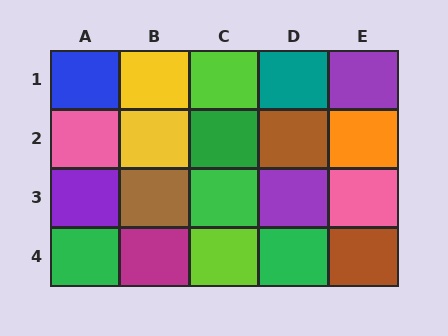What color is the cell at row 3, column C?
Green.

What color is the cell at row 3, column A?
Purple.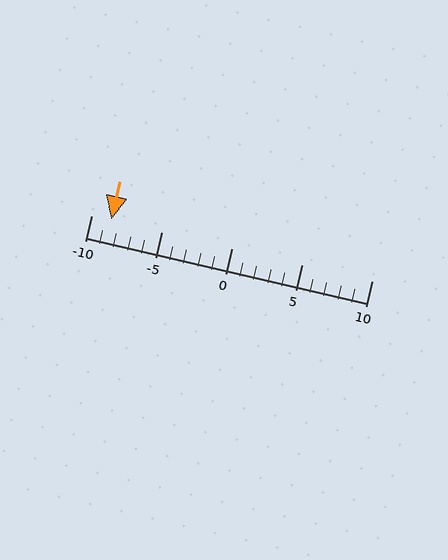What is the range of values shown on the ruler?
The ruler shows values from -10 to 10.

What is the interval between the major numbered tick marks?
The major tick marks are spaced 5 units apart.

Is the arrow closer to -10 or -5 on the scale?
The arrow is closer to -10.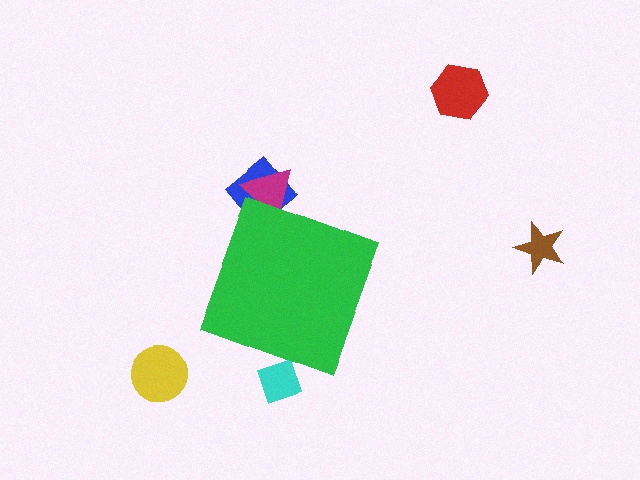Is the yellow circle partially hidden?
No, the yellow circle is fully visible.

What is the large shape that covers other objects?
A green diamond.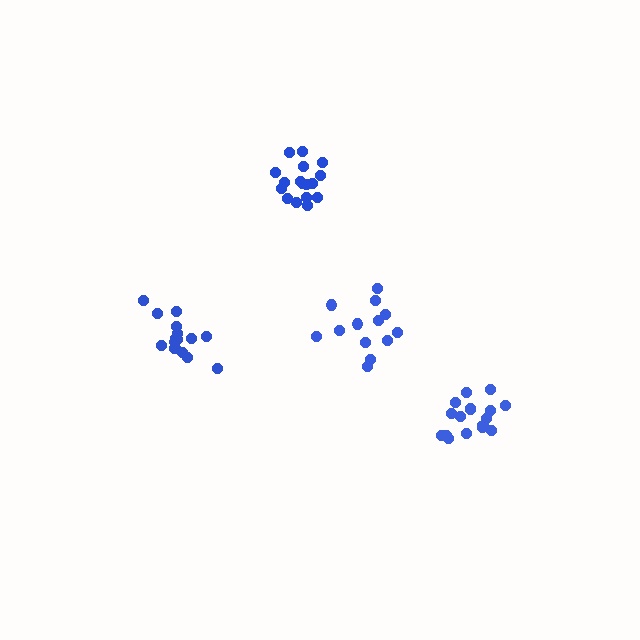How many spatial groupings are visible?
There are 4 spatial groupings.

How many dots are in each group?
Group 1: 17 dots, Group 2: 16 dots, Group 3: 17 dots, Group 4: 13 dots (63 total).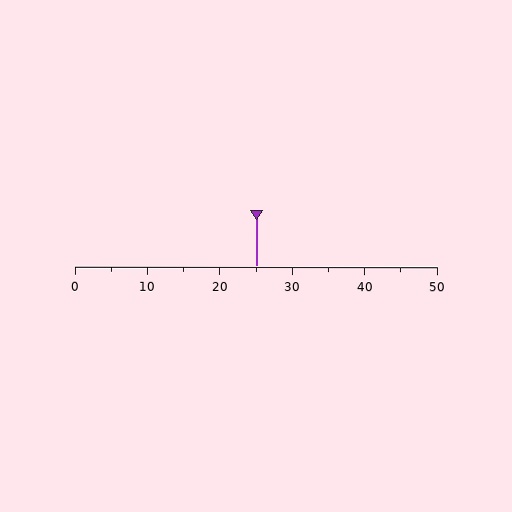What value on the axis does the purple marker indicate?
The marker indicates approximately 25.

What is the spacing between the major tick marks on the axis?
The major ticks are spaced 10 apart.